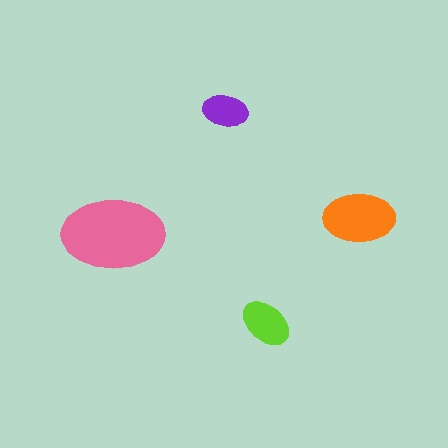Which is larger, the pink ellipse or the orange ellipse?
The pink one.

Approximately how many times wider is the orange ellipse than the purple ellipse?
About 1.5 times wider.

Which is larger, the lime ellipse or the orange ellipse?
The orange one.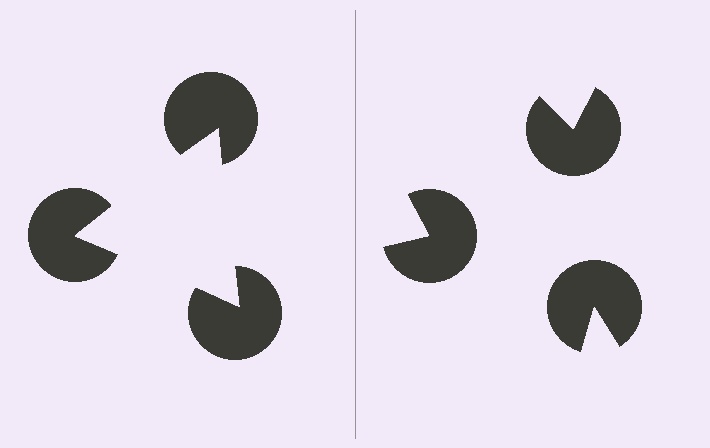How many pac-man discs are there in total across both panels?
6 — 3 on each side.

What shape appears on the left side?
An illusory triangle.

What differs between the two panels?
The pac-man discs are positioned identically on both sides; only the wedge orientations differ. On the left they align to a triangle; on the right they are misaligned.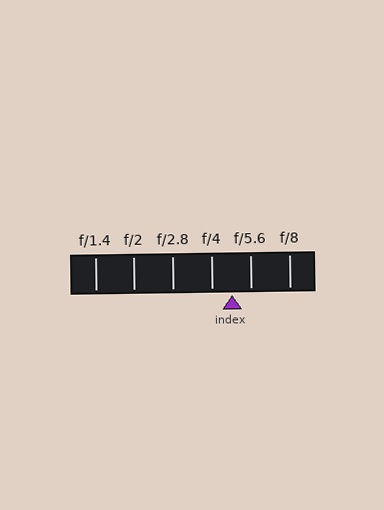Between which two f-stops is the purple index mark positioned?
The index mark is between f/4 and f/5.6.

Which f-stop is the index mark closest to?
The index mark is closest to f/5.6.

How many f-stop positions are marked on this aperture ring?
There are 6 f-stop positions marked.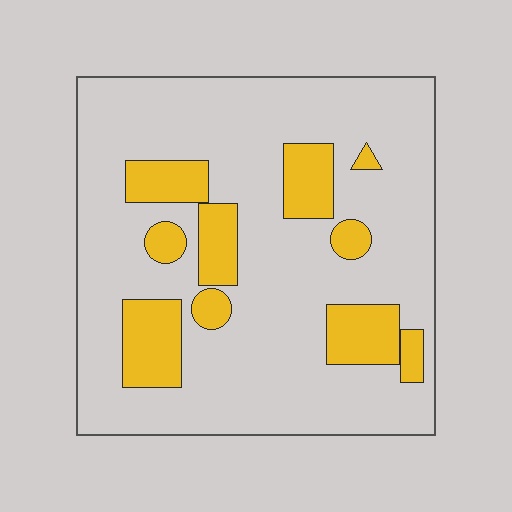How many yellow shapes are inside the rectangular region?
10.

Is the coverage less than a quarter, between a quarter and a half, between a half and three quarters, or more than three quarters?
Less than a quarter.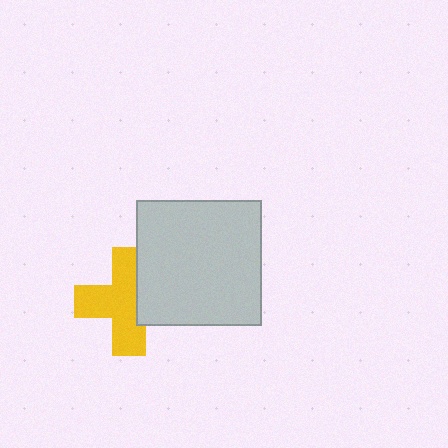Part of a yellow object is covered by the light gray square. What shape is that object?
It is a cross.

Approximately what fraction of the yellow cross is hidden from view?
Roughly 33% of the yellow cross is hidden behind the light gray square.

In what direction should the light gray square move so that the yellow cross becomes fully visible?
The light gray square should move right. That is the shortest direction to clear the overlap and leave the yellow cross fully visible.